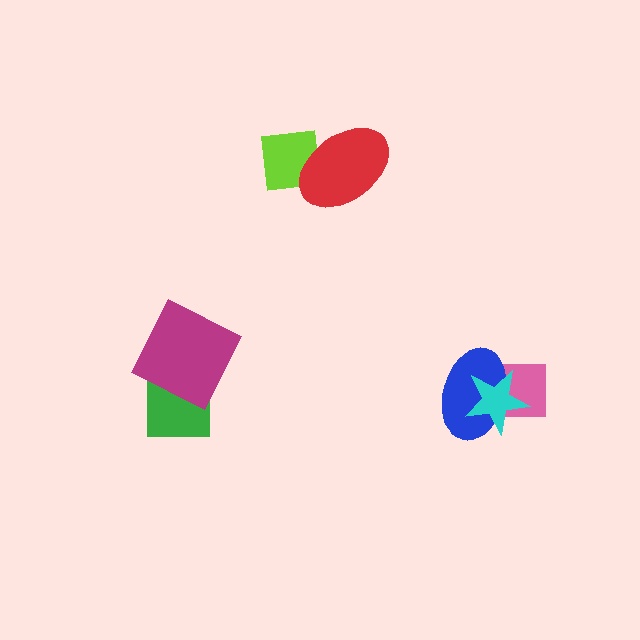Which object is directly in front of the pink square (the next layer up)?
The blue ellipse is directly in front of the pink square.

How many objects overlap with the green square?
1 object overlaps with the green square.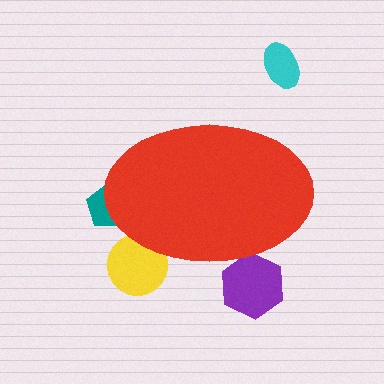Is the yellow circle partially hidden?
Yes, the yellow circle is partially hidden behind the red ellipse.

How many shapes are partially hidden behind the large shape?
3 shapes are partially hidden.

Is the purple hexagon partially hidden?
Yes, the purple hexagon is partially hidden behind the red ellipse.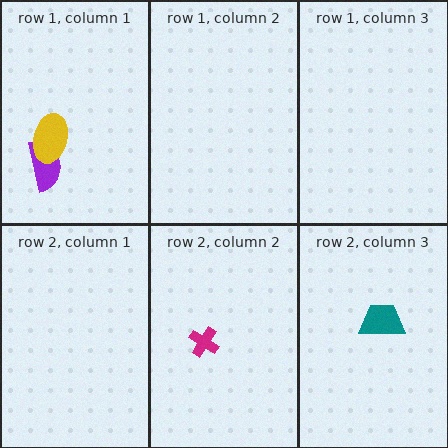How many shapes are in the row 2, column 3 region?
1.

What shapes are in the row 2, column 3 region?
The teal trapezoid.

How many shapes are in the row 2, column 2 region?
1.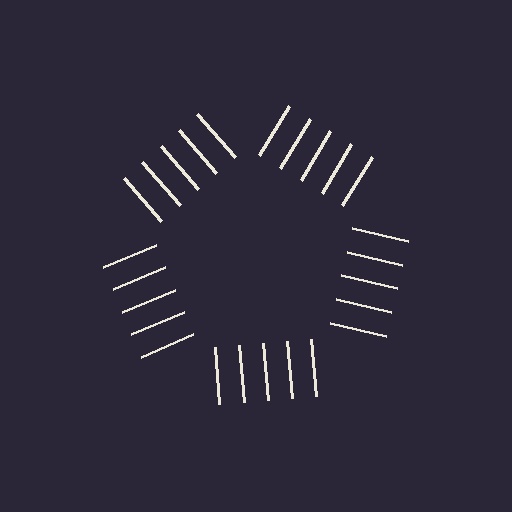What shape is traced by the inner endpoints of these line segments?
An illusory pentagon — the line segments terminate on its edges but no continuous stroke is drawn.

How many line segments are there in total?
25 — 5 along each of the 5 edges.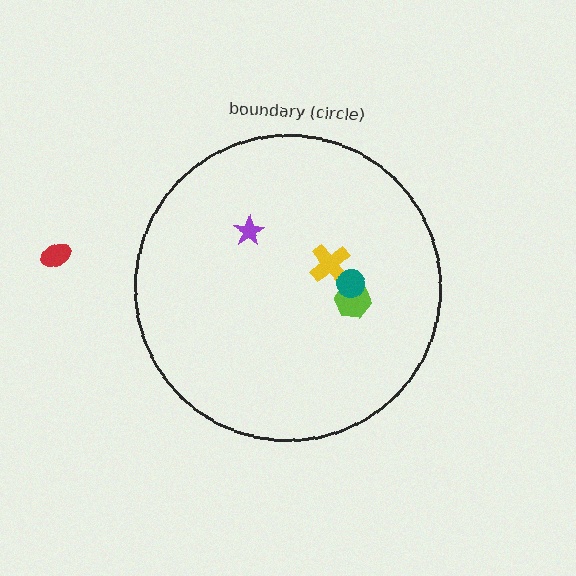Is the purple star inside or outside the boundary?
Inside.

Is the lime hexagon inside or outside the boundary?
Inside.